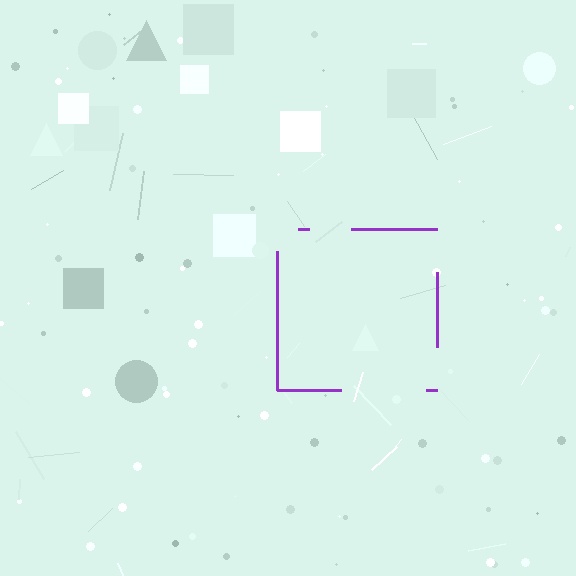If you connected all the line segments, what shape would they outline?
They would outline a square.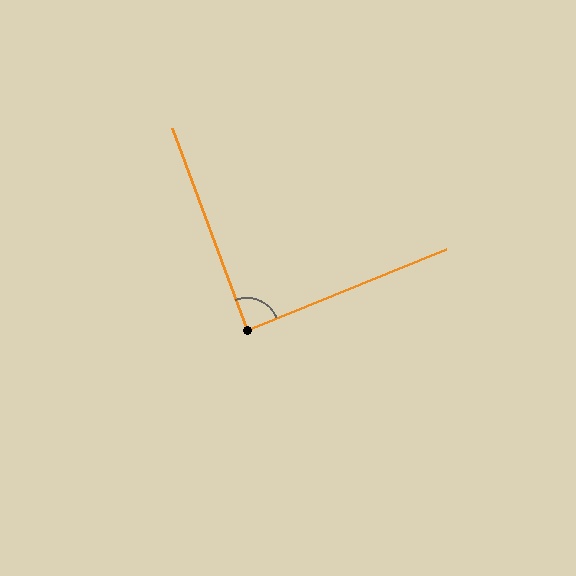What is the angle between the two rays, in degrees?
Approximately 88 degrees.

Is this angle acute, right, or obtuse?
It is approximately a right angle.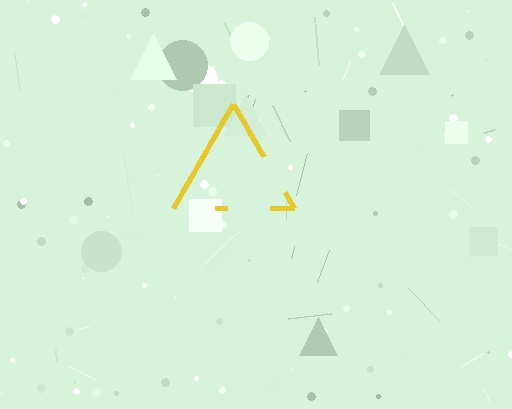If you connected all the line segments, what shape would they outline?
They would outline a triangle.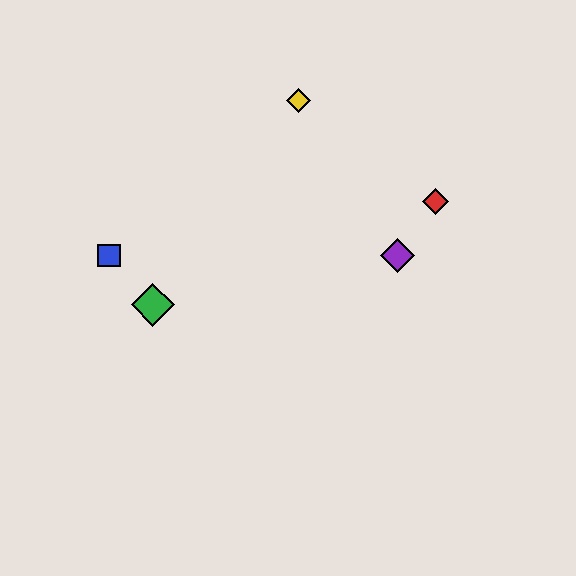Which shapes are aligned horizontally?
The blue square, the purple diamond are aligned horizontally.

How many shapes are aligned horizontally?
2 shapes (the blue square, the purple diamond) are aligned horizontally.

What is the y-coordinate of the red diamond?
The red diamond is at y≈202.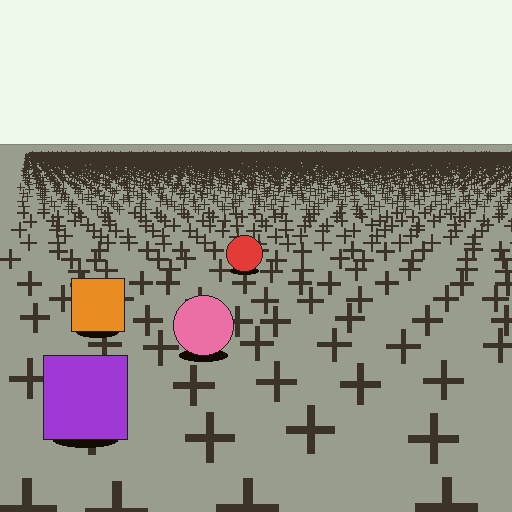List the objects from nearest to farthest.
From nearest to farthest: the purple square, the pink circle, the orange square, the red circle.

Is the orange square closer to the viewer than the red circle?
Yes. The orange square is closer — you can tell from the texture gradient: the ground texture is coarser near it.